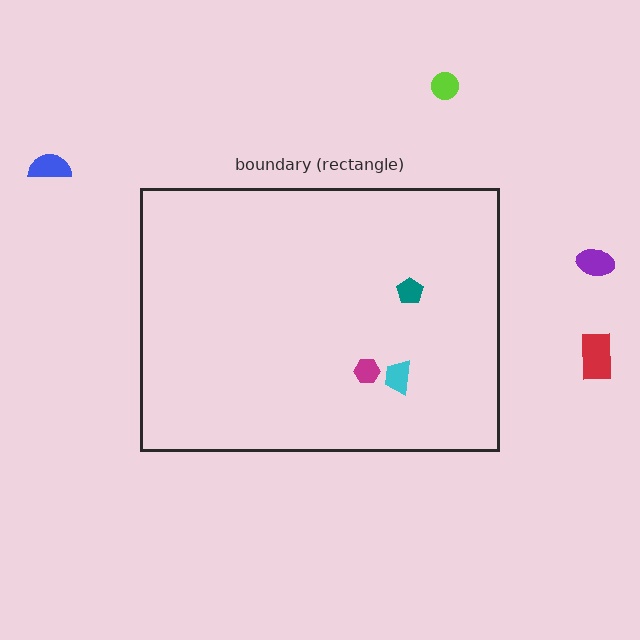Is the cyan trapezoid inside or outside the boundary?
Inside.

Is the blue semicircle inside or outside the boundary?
Outside.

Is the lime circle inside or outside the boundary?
Outside.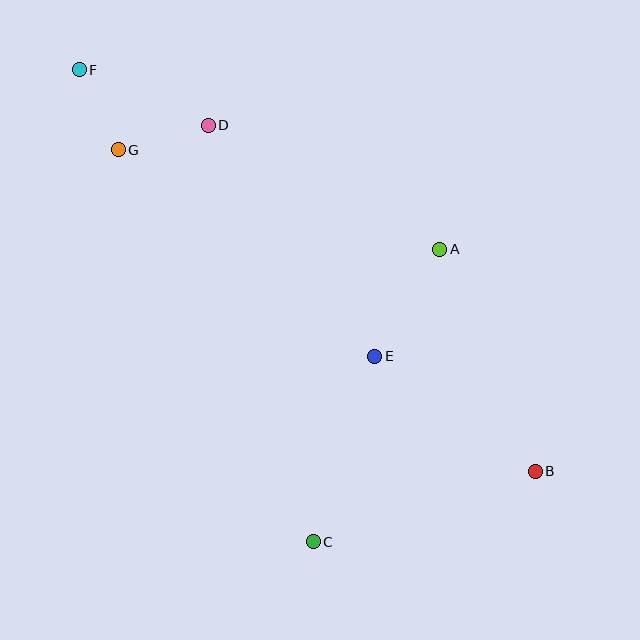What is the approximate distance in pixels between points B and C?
The distance between B and C is approximately 233 pixels.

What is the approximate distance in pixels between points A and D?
The distance between A and D is approximately 262 pixels.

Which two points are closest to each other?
Points F and G are closest to each other.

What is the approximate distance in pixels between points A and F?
The distance between A and F is approximately 403 pixels.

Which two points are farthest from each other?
Points B and F are farthest from each other.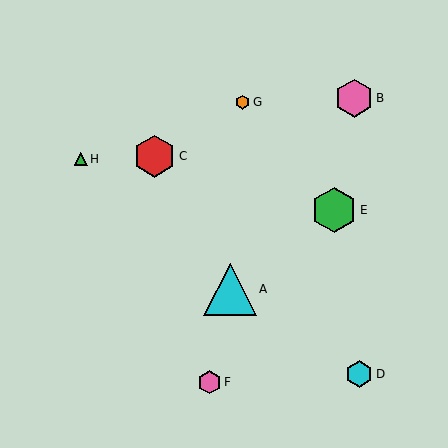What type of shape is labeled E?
Shape E is a green hexagon.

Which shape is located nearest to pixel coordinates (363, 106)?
The pink hexagon (labeled B) at (354, 98) is nearest to that location.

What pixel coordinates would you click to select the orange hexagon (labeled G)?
Click at (243, 102) to select the orange hexagon G.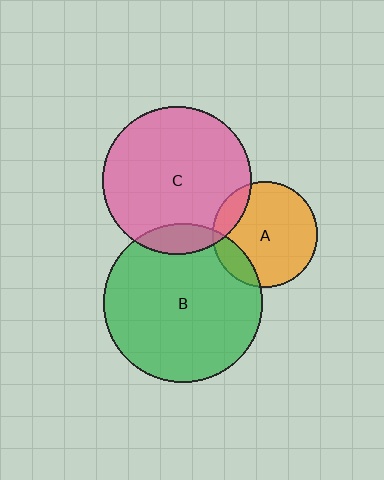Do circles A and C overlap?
Yes.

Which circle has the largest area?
Circle B (green).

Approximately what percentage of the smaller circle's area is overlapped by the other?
Approximately 15%.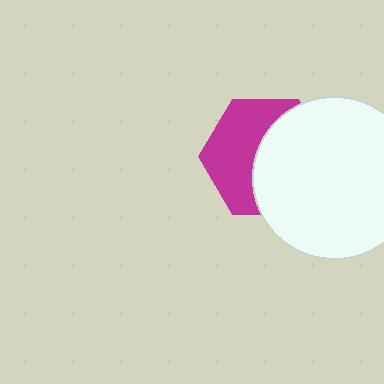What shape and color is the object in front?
The object in front is a white circle.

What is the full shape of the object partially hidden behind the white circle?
The partially hidden object is a magenta hexagon.